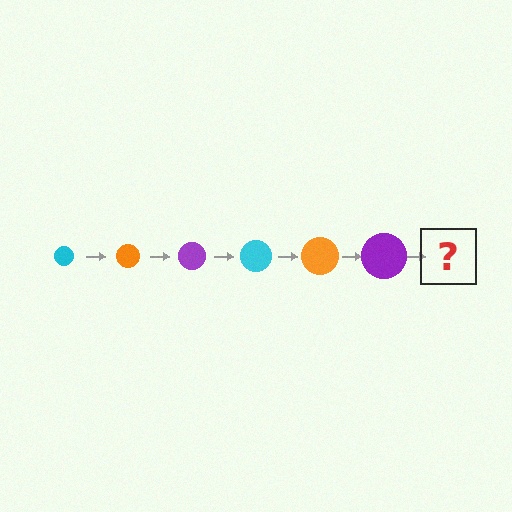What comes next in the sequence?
The next element should be a cyan circle, larger than the previous one.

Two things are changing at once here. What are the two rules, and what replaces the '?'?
The two rules are that the circle grows larger each step and the color cycles through cyan, orange, and purple. The '?' should be a cyan circle, larger than the previous one.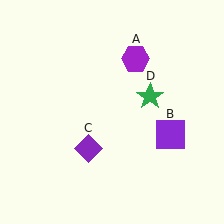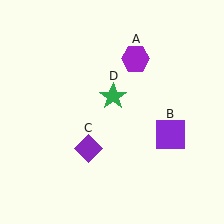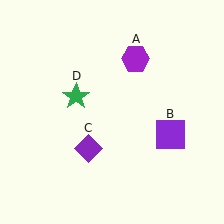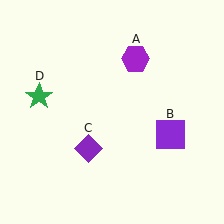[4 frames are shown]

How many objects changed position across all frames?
1 object changed position: green star (object D).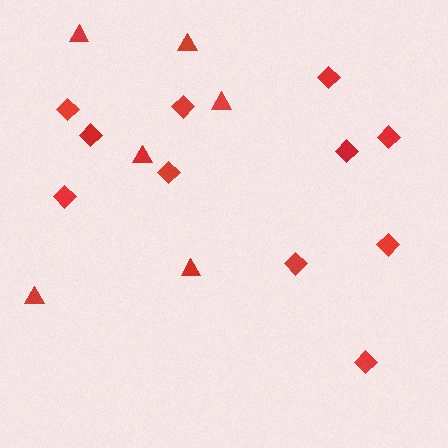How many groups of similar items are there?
There are 2 groups: one group of diamonds (11) and one group of triangles (6).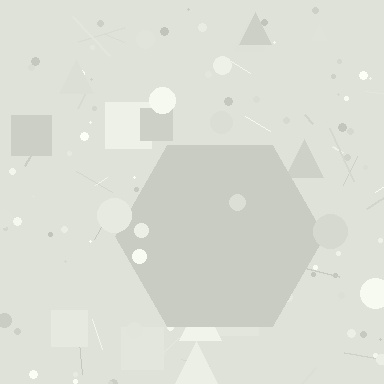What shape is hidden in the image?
A hexagon is hidden in the image.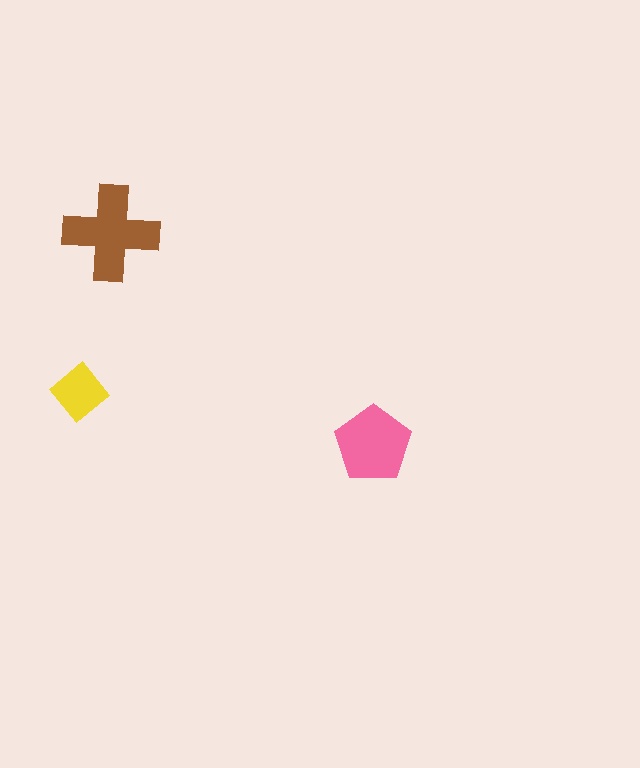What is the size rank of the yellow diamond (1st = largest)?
3rd.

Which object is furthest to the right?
The pink pentagon is rightmost.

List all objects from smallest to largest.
The yellow diamond, the pink pentagon, the brown cross.